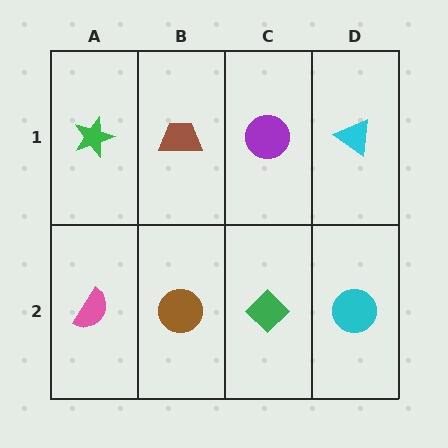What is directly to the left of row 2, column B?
A pink semicircle.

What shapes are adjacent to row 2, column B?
A brown trapezoid (row 1, column B), a pink semicircle (row 2, column A), a green diamond (row 2, column C).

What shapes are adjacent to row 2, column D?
A cyan triangle (row 1, column D), a green diamond (row 2, column C).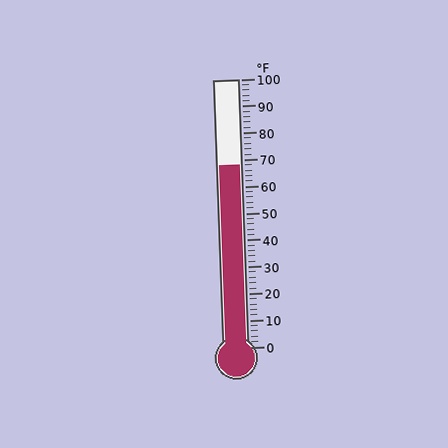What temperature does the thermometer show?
The thermometer shows approximately 68°F.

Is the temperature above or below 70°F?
The temperature is below 70°F.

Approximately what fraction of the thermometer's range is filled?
The thermometer is filled to approximately 70% of its range.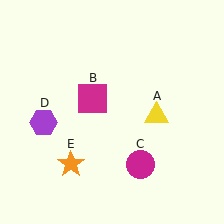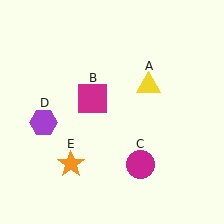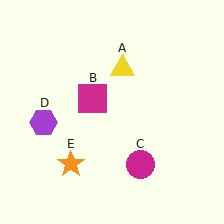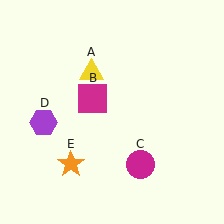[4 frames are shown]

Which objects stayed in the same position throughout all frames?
Magenta square (object B) and magenta circle (object C) and purple hexagon (object D) and orange star (object E) remained stationary.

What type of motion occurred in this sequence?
The yellow triangle (object A) rotated counterclockwise around the center of the scene.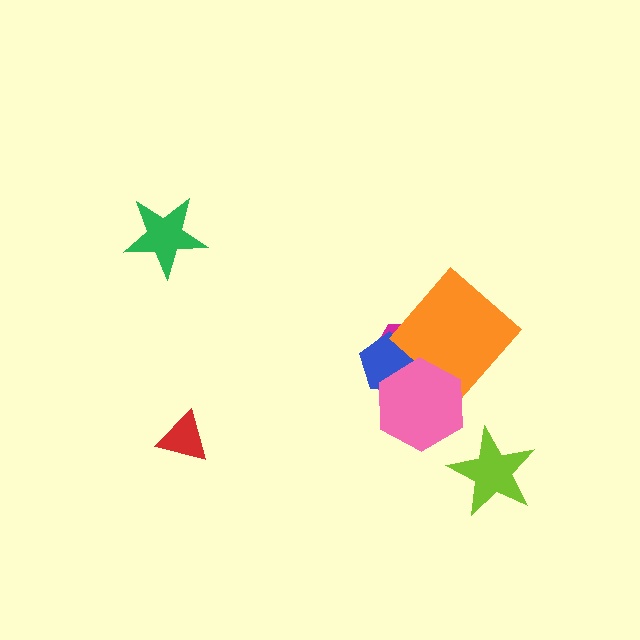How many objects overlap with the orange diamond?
2 objects overlap with the orange diamond.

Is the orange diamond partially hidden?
Yes, it is partially covered by another shape.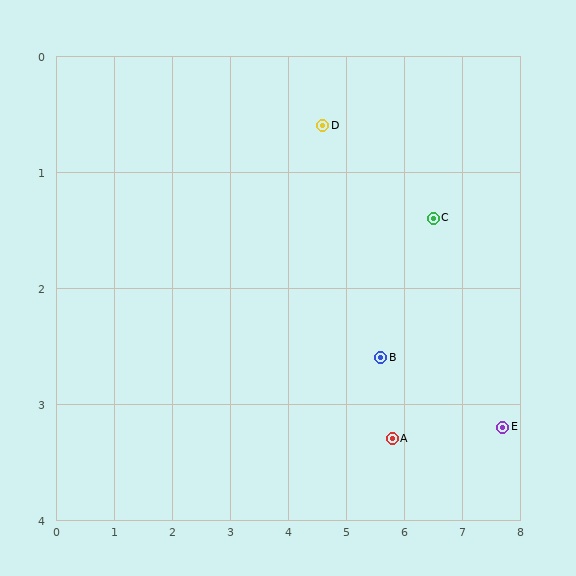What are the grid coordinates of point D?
Point D is at approximately (4.6, 0.6).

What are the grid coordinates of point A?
Point A is at approximately (5.8, 3.3).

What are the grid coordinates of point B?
Point B is at approximately (5.6, 2.6).